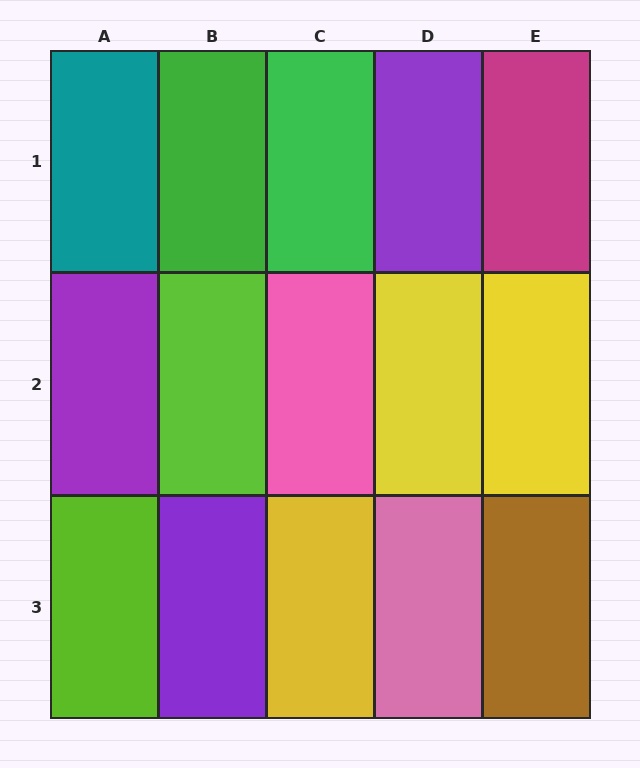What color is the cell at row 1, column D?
Purple.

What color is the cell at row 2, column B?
Lime.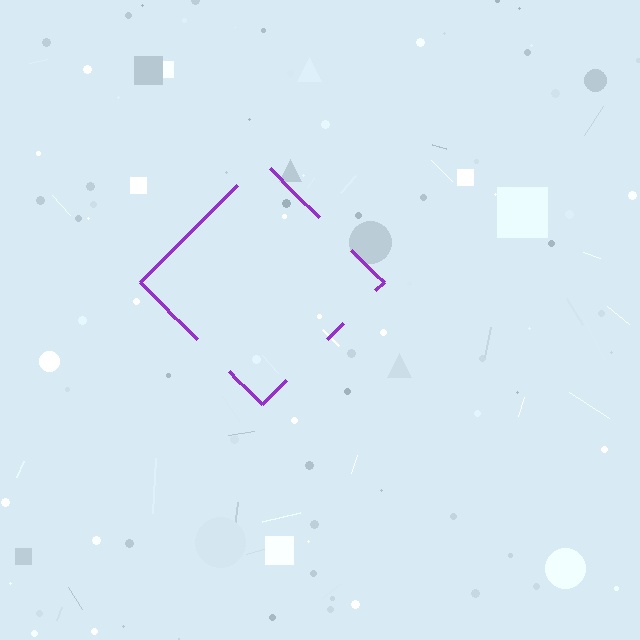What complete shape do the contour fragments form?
The contour fragments form a diamond.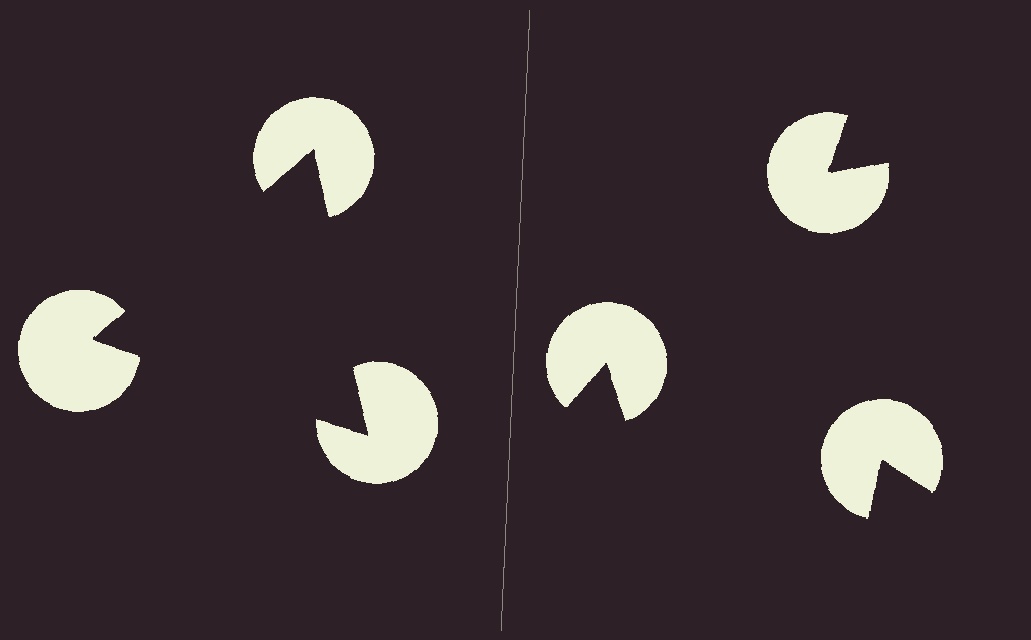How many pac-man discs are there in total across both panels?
6 — 3 on each side.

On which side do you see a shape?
An illusory triangle appears on the left side. On the right side the wedge cuts are rotated, so no coherent shape forms.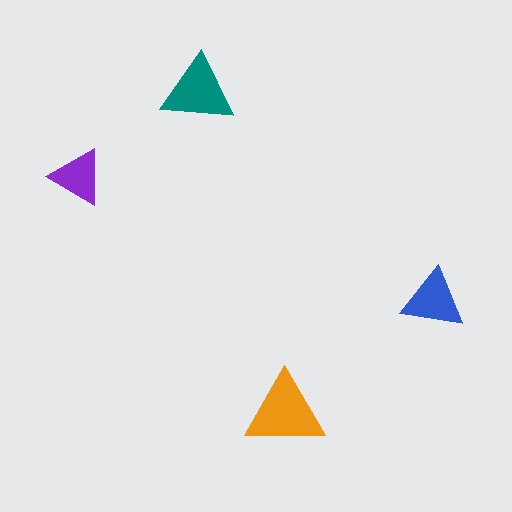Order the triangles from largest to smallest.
the orange one, the teal one, the blue one, the purple one.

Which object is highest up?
The teal triangle is topmost.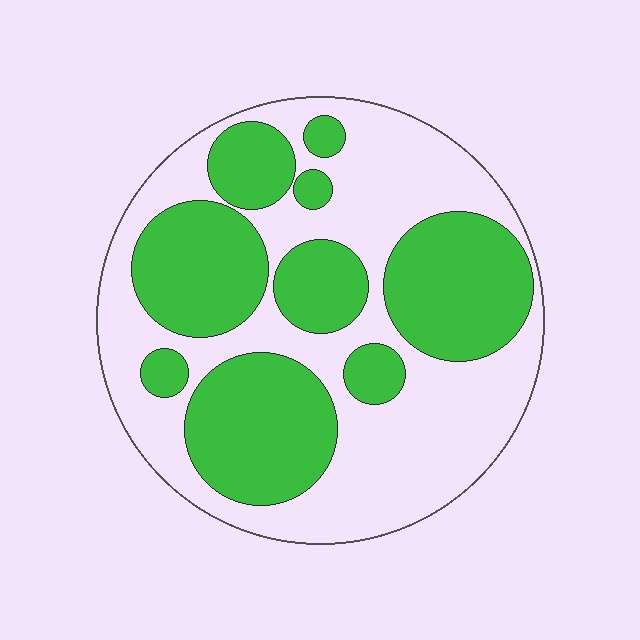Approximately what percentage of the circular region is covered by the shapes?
Approximately 45%.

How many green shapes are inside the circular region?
9.